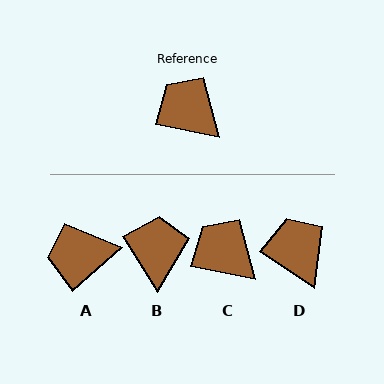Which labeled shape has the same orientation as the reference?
C.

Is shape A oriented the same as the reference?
No, it is off by about 52 degrees.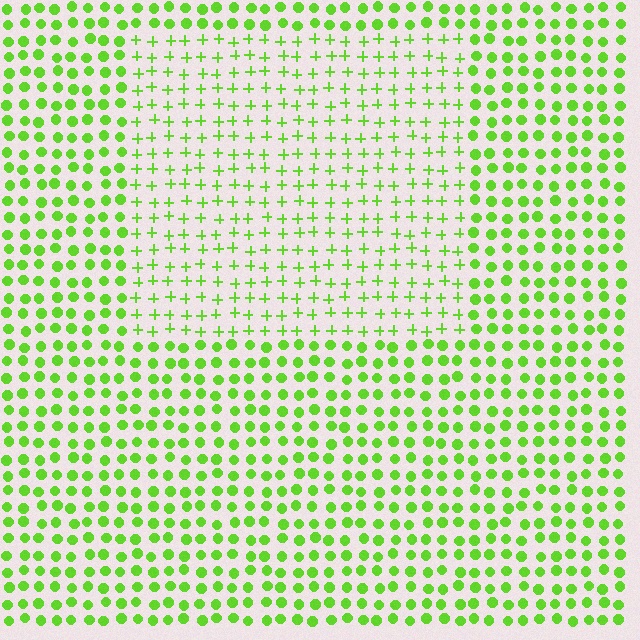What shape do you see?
I see a rectangle.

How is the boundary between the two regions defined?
The boundary is defined by a change in element shape: plus signs inside vs. circles outside. All elements share the same color and spacing.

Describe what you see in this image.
The image is filled with small lime elements arranged in a uniform grid. A rectangle-shaped region contains plus signs, while the surrounding area contains circles. The boundary is defined purely by the change in element shape.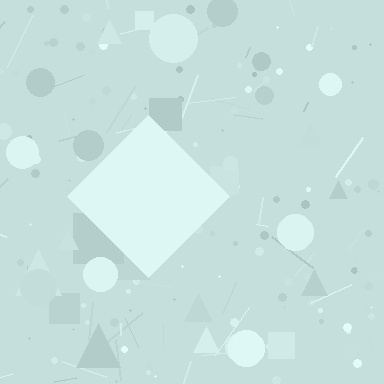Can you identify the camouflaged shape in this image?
The camouflaged shape is a diamond.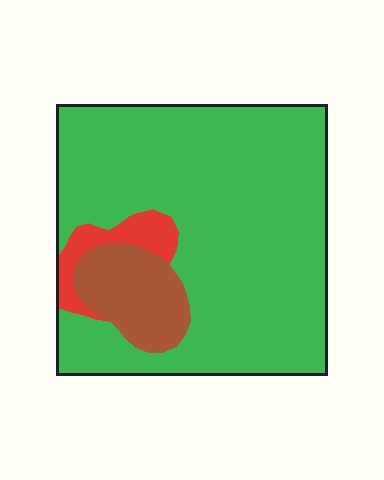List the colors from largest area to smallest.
From largest to smallest: green, brown, red.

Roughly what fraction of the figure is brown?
Brown covers 12% of the figure.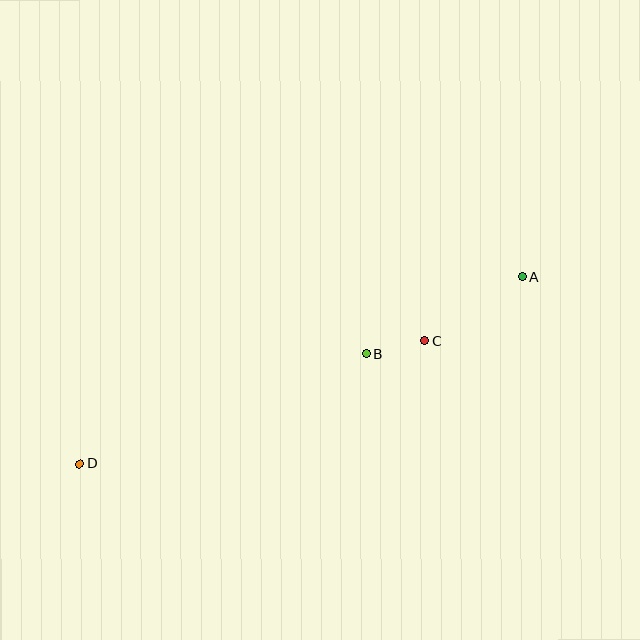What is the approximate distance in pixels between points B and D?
The distance between B and D is approximately 307 pixels.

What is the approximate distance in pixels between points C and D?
The distance between C and D is approximately 366 pixels.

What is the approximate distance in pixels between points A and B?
The distance between A and B is approximately 174 pixels.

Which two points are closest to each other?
Points B and C are closest to each other.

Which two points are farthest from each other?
Points A and D are farthest from each other.